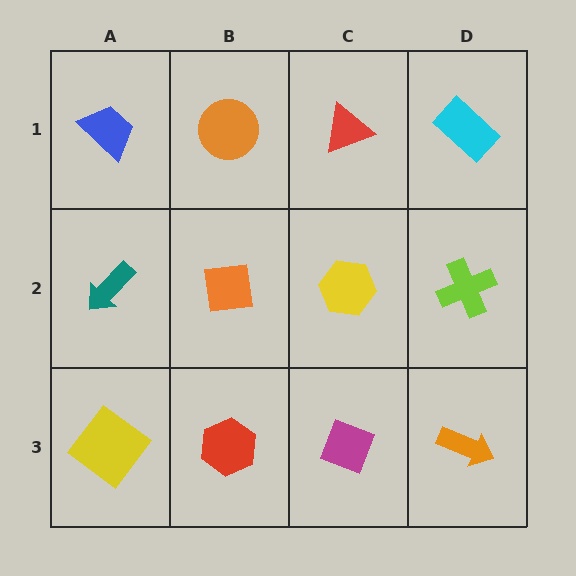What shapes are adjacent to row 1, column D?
A lime cross (row 2, column D), a red triangle (row 1, column C).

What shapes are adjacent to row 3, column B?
An orange square (row 2, column B), a yellow diamond (row 3, column A), a magenta diamond (row 3, column C).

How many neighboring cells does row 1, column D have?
2.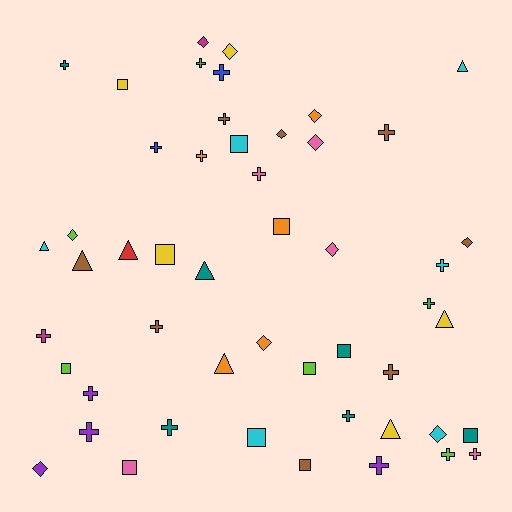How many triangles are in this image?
There are 8 triangles.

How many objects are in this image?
There are 50 objects.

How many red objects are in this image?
There is 1 red object.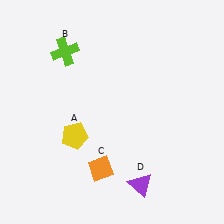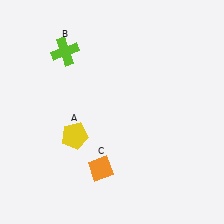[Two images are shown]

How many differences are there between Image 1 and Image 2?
There is 1 difference between the two images.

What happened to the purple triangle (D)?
The purple triangle (D) was removed in Image 2. It was in the bottom-right area of Image 1.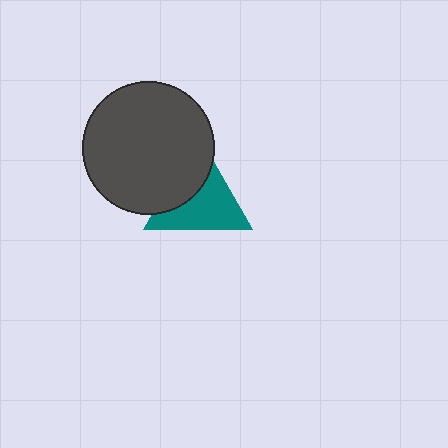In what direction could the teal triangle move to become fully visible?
The teal triangle could move toward the lower-right. That would shift it out from behind the dark gray circle entirely.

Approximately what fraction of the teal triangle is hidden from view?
Roughly 39% of the teal triangle is hidden behind the dark gray circle.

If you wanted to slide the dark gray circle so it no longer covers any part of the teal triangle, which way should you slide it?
Slide it toward the upper-left — that is the most direct way to separate the two shapes.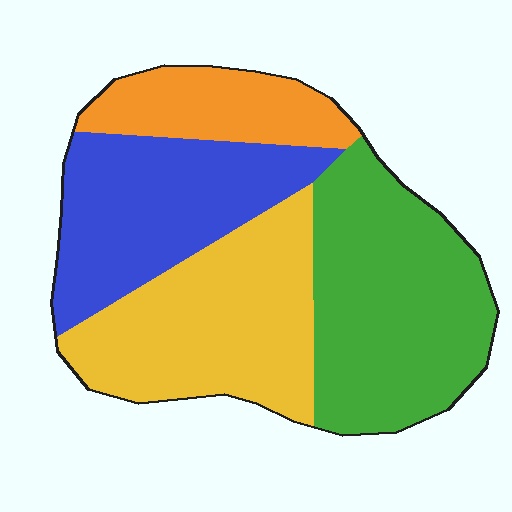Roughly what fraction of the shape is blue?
Blue covers roughly 25% of the shape.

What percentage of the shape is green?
Green takes up about one third (1/3) of the shape.